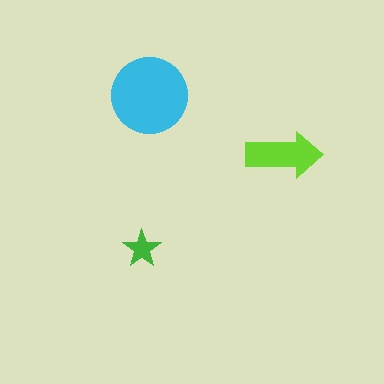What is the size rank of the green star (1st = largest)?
3rd.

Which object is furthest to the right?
The lime arrow is rightmost.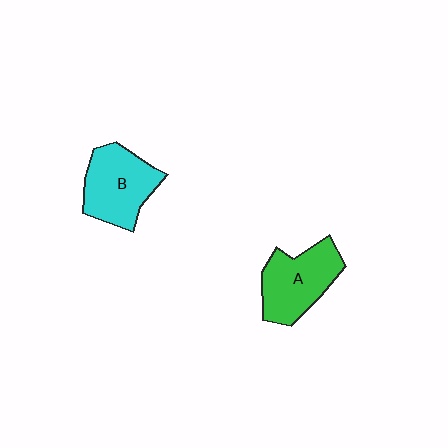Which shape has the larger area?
Shape B (cyan).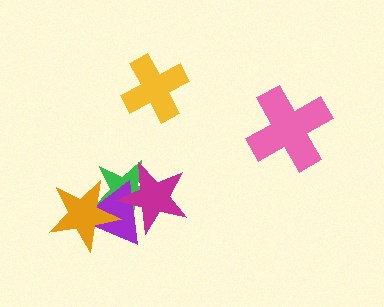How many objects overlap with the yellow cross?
0 objects overlap with the yellow cross.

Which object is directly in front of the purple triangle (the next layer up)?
The magenta star is directly in front of the purple triangle.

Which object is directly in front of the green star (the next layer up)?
The purple triangle is directly in front of the green star.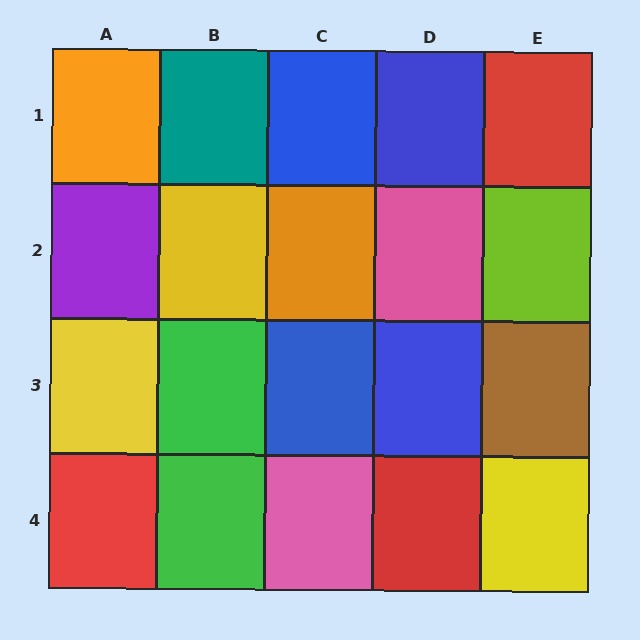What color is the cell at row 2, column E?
Lime.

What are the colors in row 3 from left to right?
Yellow, green, blue, blue, brown.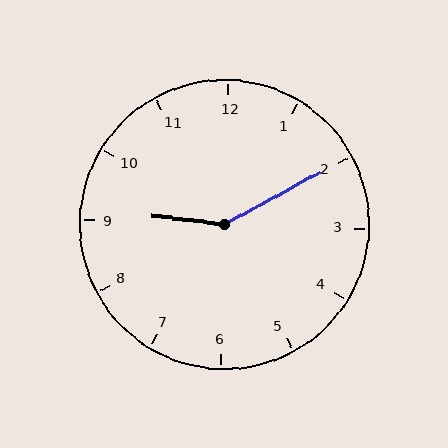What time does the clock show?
9:10.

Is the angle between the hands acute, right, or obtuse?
It is obtuse.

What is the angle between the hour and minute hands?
Approximately 145 degrees.